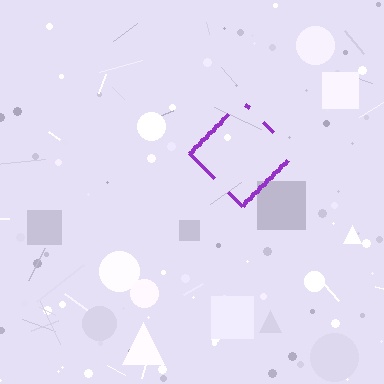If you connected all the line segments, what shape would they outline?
They would outline a diamond.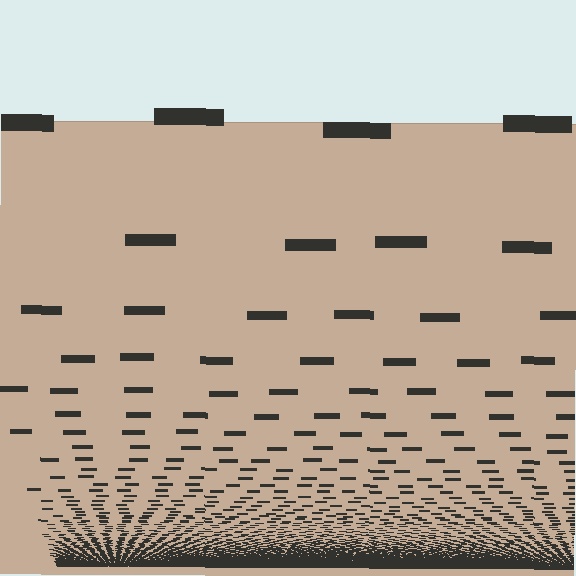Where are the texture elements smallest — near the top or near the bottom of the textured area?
Near the bottom.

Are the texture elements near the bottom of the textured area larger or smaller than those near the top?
Smaller. The gradient is inverted — elements near the bottom are smaller and denser.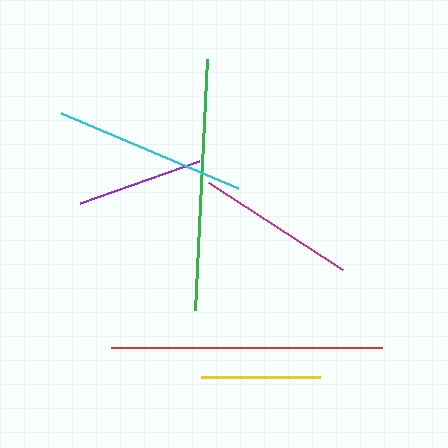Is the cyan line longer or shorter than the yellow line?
The cyan line is longer than the yellow line.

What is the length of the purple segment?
The purple segment is approximately 126 pixels long.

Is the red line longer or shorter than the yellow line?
The red line is longer than the yellow line.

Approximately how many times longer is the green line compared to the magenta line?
The green line is approximately 1.6 times the length of the magenta line.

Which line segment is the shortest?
The yellow line is the shortest at approximately 119 pixels.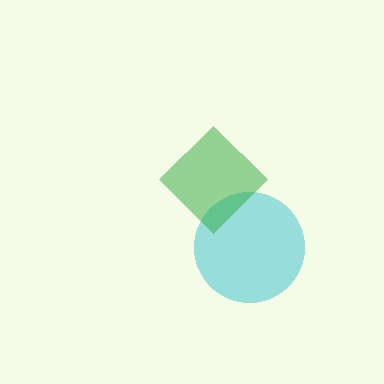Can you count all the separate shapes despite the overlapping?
Yes, there are 2 separate shapes.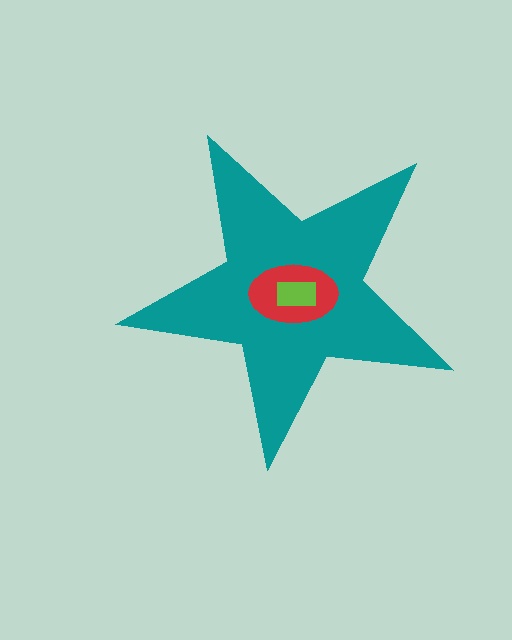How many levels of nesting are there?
3.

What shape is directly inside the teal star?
The red ellipse.